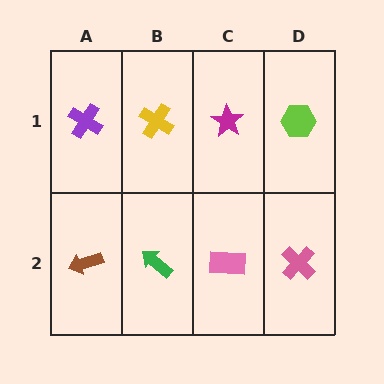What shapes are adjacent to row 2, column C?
A magenta star (row 1, column C), a green arrow (row 2, column B), a pink cross (row 2, column D).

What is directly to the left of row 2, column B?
A brown arrow.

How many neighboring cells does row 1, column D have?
2.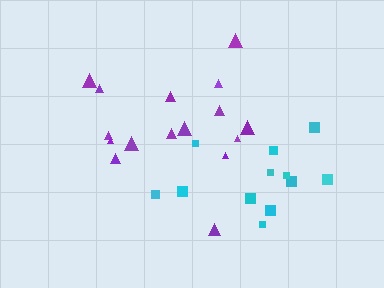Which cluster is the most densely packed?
Cyan.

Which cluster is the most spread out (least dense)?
Purple.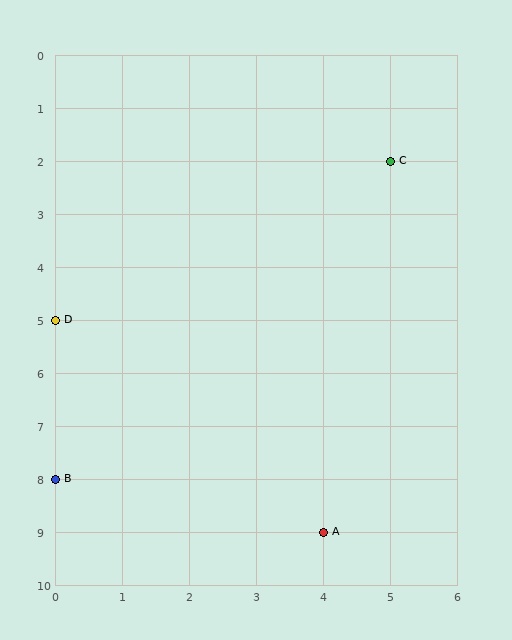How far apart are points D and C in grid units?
Points D and C are 5 columns and 3 rows apart (about 5.8 grid units diagonally).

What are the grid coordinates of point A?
Point A is at grid coordinates (4, 9).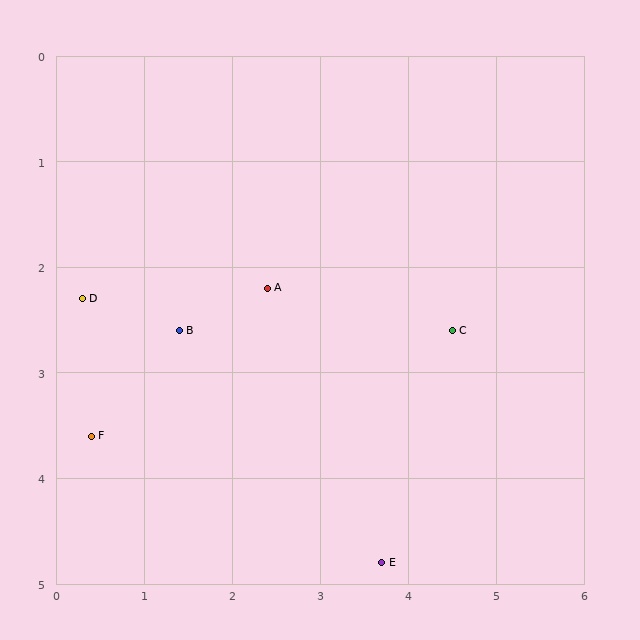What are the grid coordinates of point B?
Point B is at approximately (1.4, 2.6).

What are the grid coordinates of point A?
Point A is at approximately (2.4, 2.2).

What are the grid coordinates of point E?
Point E is at approximately (3.7, 4.8).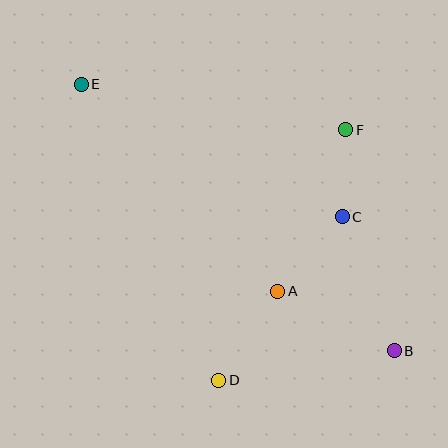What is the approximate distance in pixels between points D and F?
The distance between D and F is approximately 281 pixels.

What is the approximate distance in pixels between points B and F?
The distance between B and F is approximately 226 pixels.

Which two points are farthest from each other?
Points B and E are farthest from each other.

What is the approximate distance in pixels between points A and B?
The distance between A and B is approximately 131 pixels.